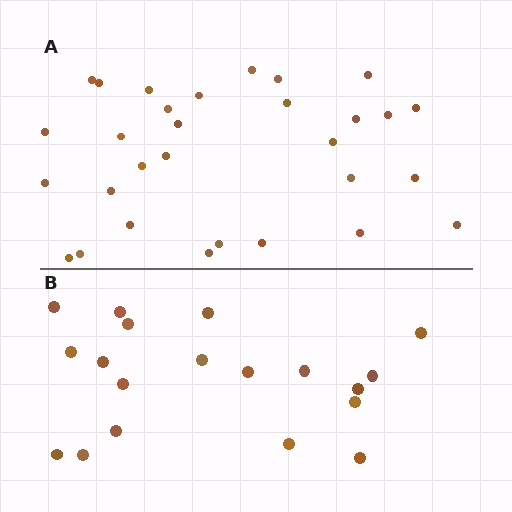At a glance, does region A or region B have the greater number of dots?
Region A (the top region) has more dots.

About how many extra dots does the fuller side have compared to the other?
Region A has roughly 12 or so more dots than region B.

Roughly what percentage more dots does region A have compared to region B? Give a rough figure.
About 60% more.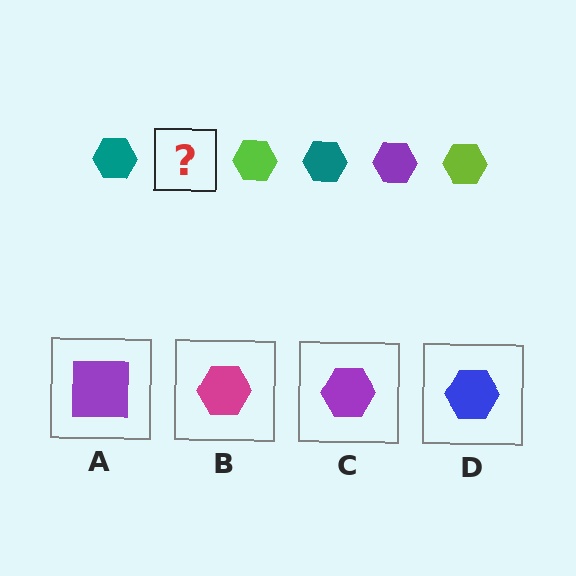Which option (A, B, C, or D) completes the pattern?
C.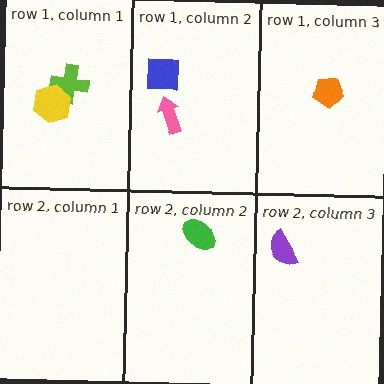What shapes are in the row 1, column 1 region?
The lime cross, the yellow hexagon.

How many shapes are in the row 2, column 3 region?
1.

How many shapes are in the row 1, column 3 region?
1.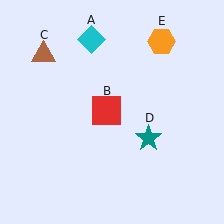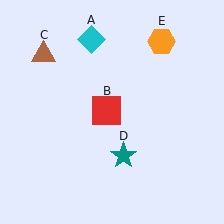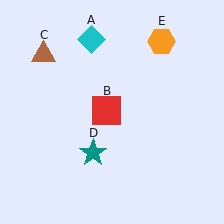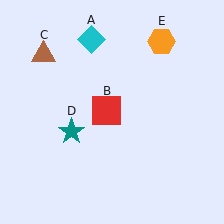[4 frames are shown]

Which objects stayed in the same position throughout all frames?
Cyan diamond (object A) and red square (object B) and brown triangle (object C) and orange hexagon (object E) remained stationary.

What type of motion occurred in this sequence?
The teal star (object D) rotated clockwise around the center of the scene.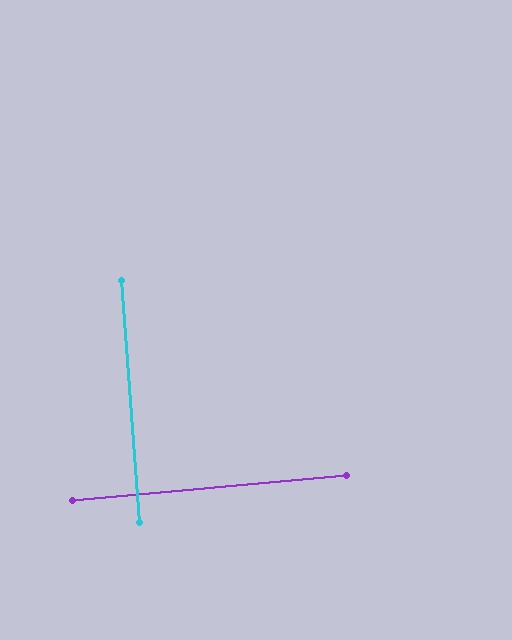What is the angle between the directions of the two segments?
Approximately 89 degrees.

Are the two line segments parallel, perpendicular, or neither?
Perpendicular — they meet at approximately 89°.